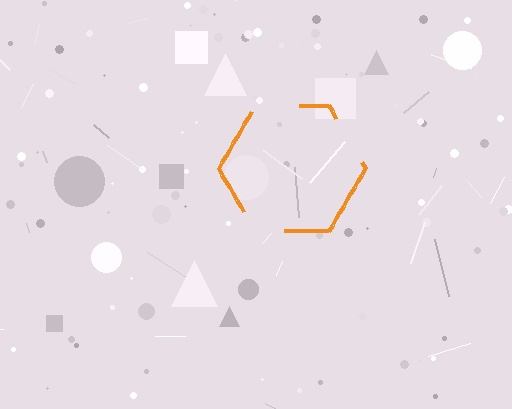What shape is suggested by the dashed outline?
The dashed outline suggests a hexagon.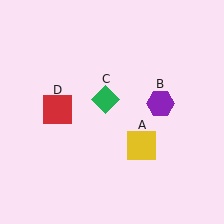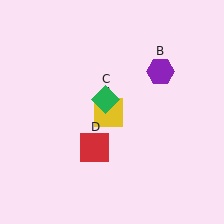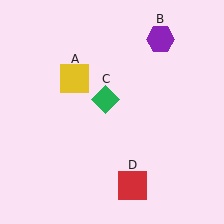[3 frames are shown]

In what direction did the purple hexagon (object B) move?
The purple hexagon (object B) moved up.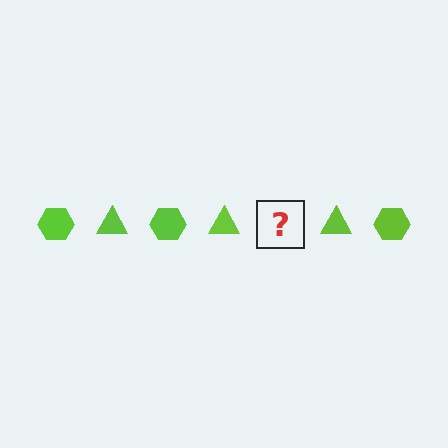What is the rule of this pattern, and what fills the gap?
The rule is that the pattern cycles through hexagon, triangle shapes in lime. The gap should be filled with a lime hexagon.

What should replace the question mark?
The question mark should be replaced with a lime hexagon.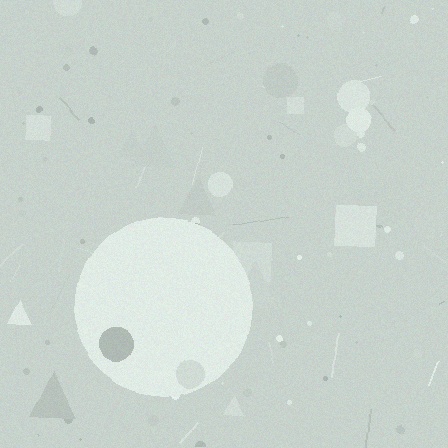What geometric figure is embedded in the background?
A circle is embedded in the background.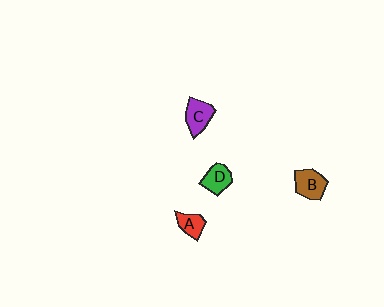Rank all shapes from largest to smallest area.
From largest to smallest: B (brown), C (purple), D (green), A (red).